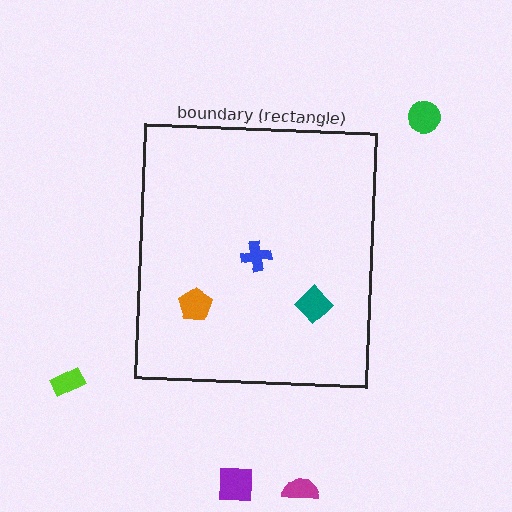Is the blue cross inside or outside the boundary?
Inside.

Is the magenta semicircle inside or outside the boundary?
Outside.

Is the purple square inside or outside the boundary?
Outside.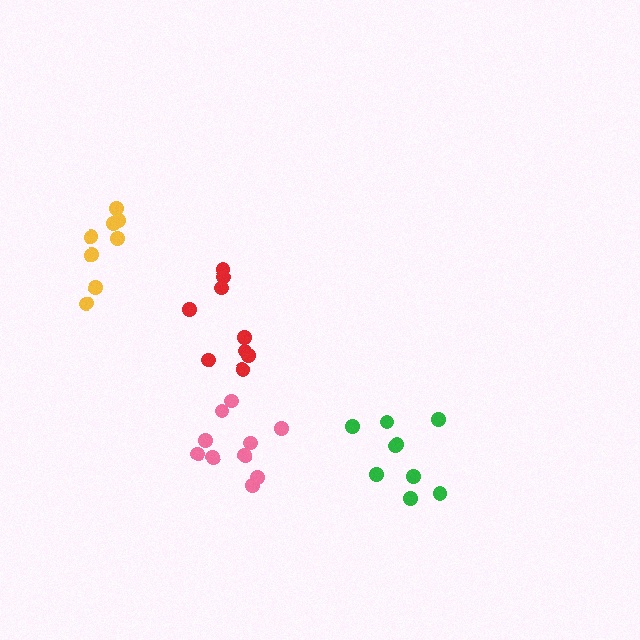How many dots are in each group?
Group 1: 9 dots, Group 2: 9 dots, Group 3: 8 dots, Group 4: 10 dots (36 total).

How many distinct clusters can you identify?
There are 4 distinct clusters.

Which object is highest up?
The yellow cluster is topmost.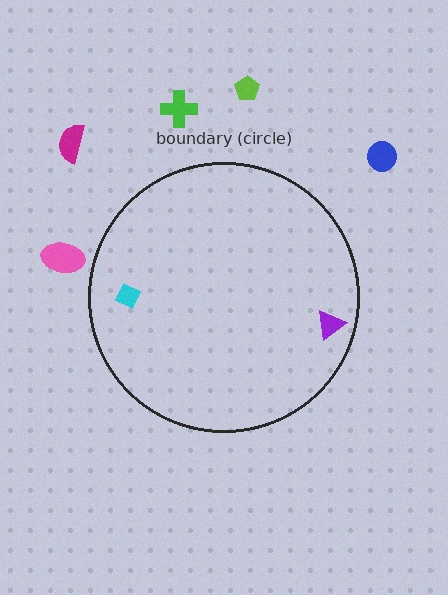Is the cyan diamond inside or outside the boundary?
Inside.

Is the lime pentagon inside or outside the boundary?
Outside.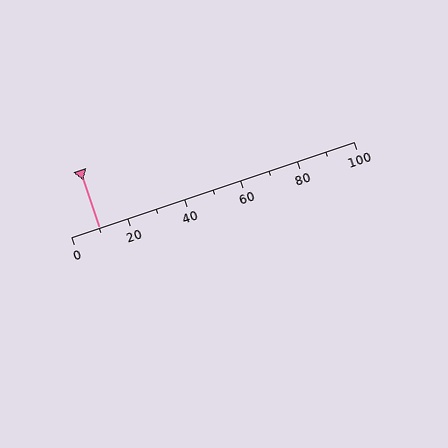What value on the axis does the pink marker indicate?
The marker indicates approximately 10.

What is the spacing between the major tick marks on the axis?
The major ticks are spaced 20 apart.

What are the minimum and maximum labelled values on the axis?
The axis runs from 0 to 100.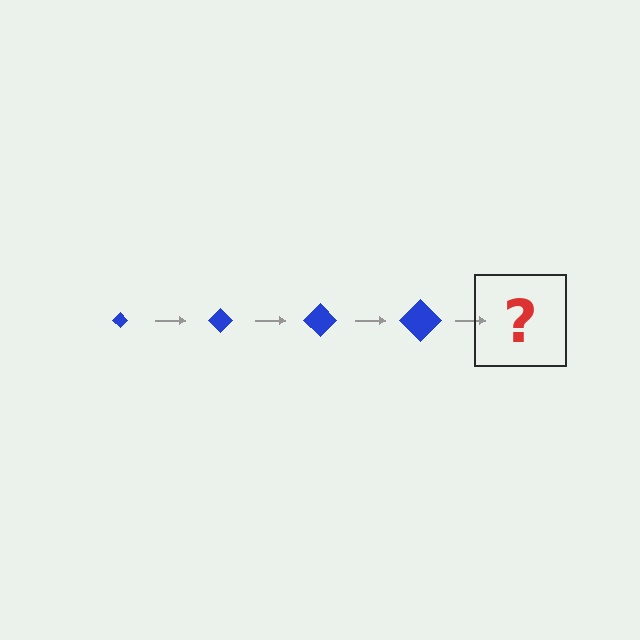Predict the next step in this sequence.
The next step is a blue diamond, larger than the previous one.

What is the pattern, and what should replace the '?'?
The pattern is that the diamond gets progressively larger each step. The '?' should be a blue diamond, larger than the previous one.